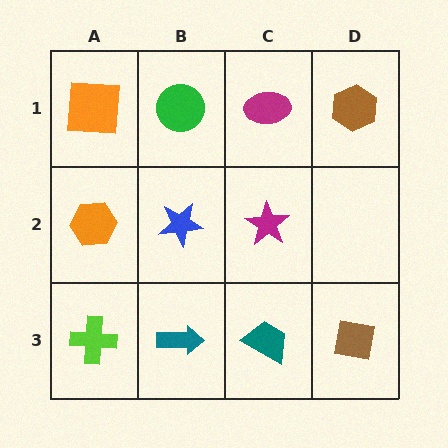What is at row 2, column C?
A magenta star.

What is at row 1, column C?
A magenta ellipse.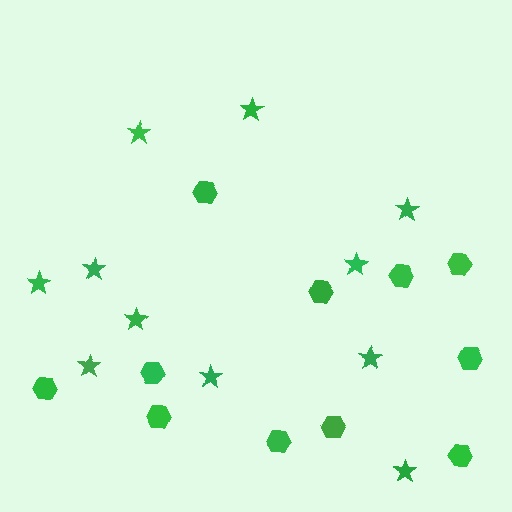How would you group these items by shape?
There are 2 groups: one group of hexagons (11) and one group of stars (11).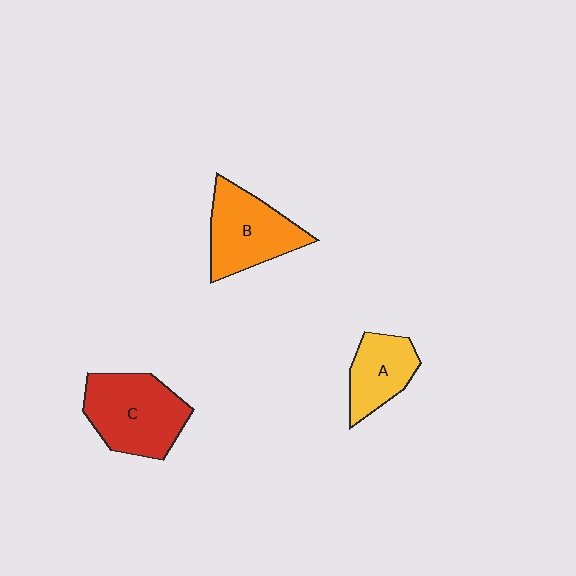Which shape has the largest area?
Shape C (red).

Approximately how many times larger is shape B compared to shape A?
Approximately 1.4 times.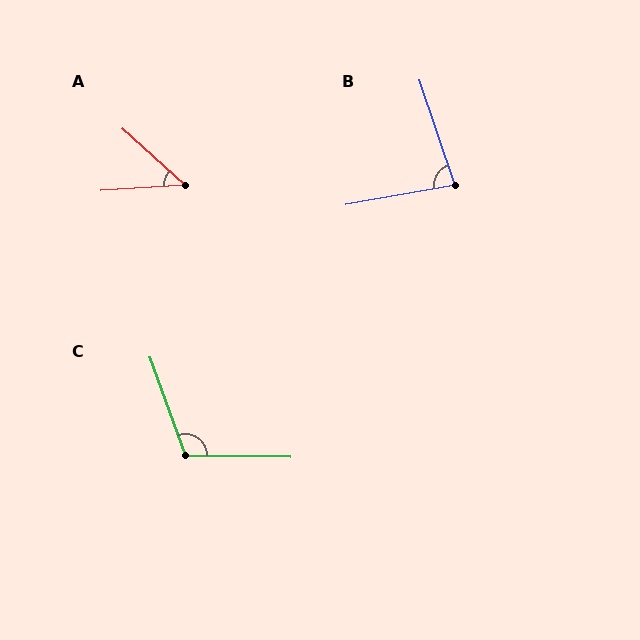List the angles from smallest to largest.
A (46°), B (81°), C (111°).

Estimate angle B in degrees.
Approximately 81 degrees.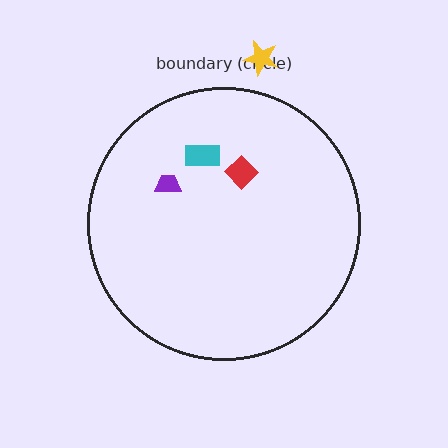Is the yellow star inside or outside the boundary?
Outside.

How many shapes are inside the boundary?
3 inside, 1 outside.